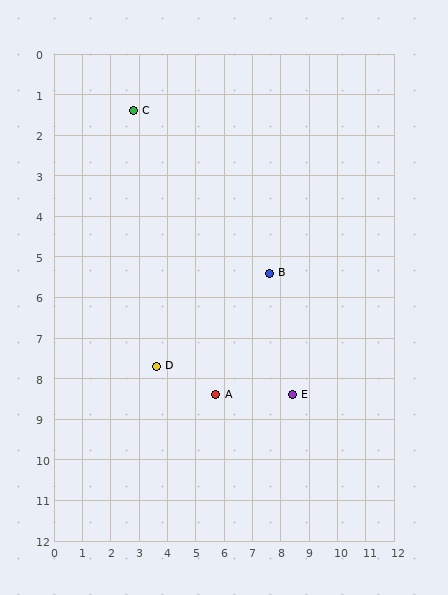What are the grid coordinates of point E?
Point E is at approximately (8.4, 8.4).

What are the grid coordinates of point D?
Point D is at approximately (3.6, 7.7).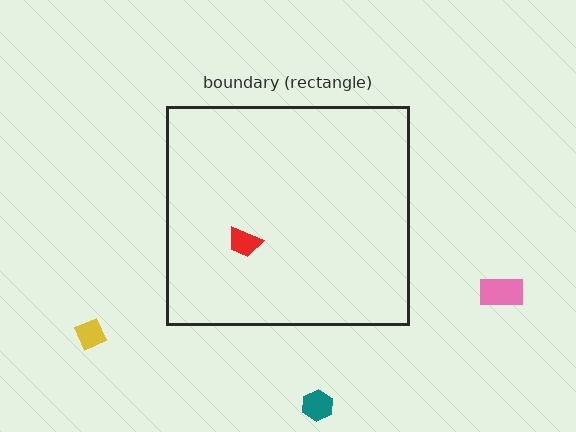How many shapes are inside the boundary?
1 inside, 3 outside.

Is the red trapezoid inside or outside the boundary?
Inside.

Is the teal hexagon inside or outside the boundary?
Outside.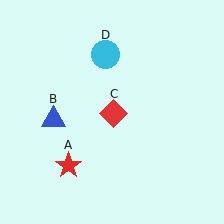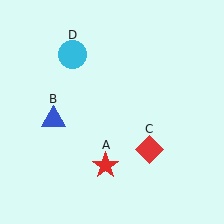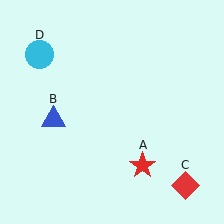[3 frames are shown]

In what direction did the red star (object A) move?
The red star (object A) moved right.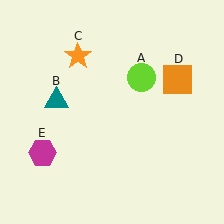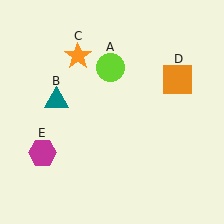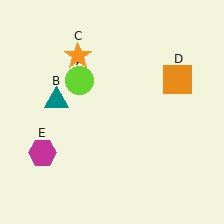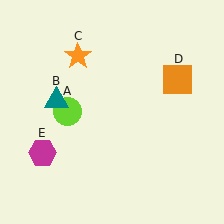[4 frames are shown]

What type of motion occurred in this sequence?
The lime circle (object A) rotated counterclockwise around the center of the scene.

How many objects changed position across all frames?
1 object changed position: lime circle (object A).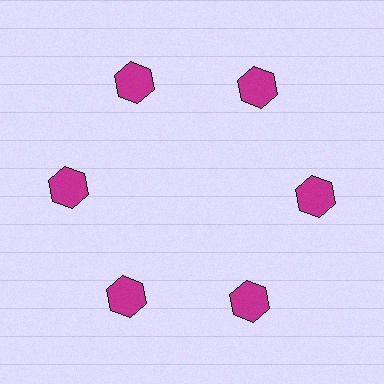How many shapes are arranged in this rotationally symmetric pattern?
There are 6 shapes, arranged in 6 groups of 1.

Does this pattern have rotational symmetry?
Yes, this pattern has 6-fold rotational symmetry. It looks the same after rotating 60 degrees around the center.